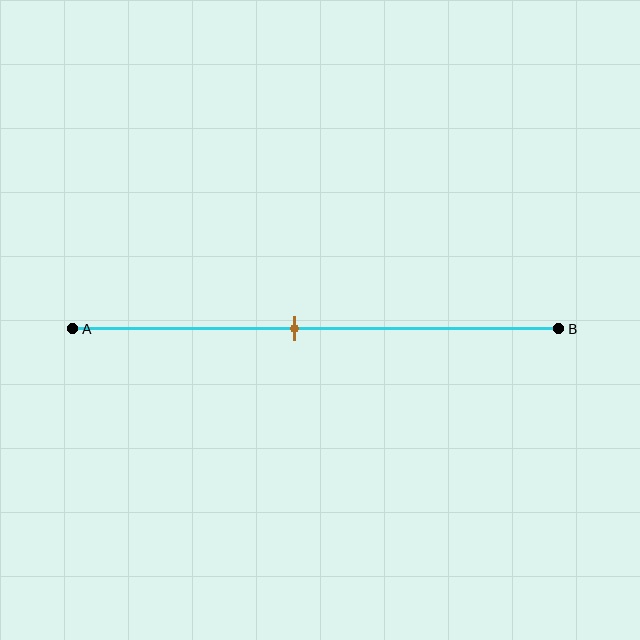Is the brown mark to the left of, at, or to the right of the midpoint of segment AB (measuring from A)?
The brown mark is to the left of the midpoint of segment AB.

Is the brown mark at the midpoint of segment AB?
No, the mark is at about 45% from A, not at the 50% midpoint.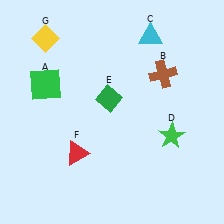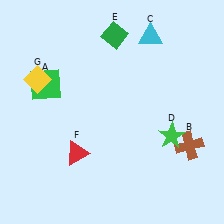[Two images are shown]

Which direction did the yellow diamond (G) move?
The yellow diamond (G) moved down.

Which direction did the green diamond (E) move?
The green diamond (E) moved up.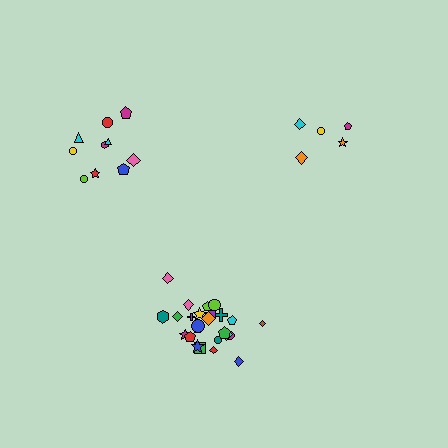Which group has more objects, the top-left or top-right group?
The top-left group.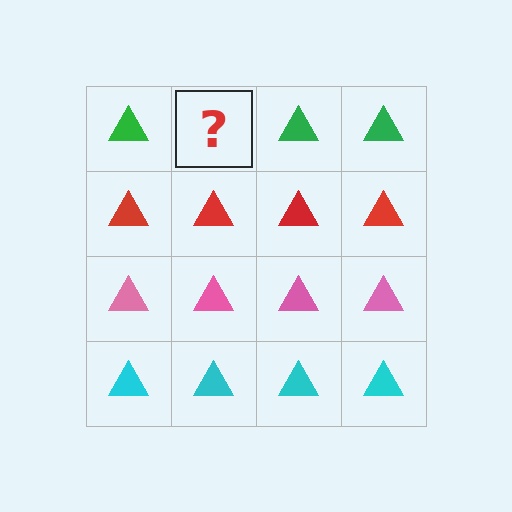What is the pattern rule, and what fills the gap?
The rule is that each row has a consistent color. The gap should be filled with a green triangle.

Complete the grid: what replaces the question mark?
The question mark should be replaced with a green triangle.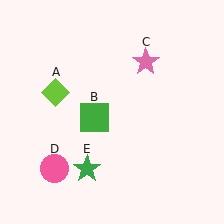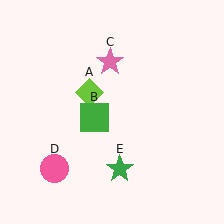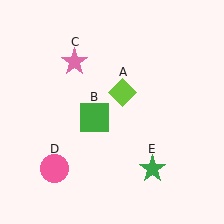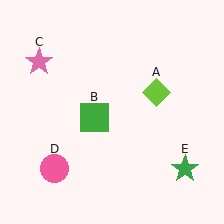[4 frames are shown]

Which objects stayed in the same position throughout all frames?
Green square (object B) and pink circle (object D) remained stationary.